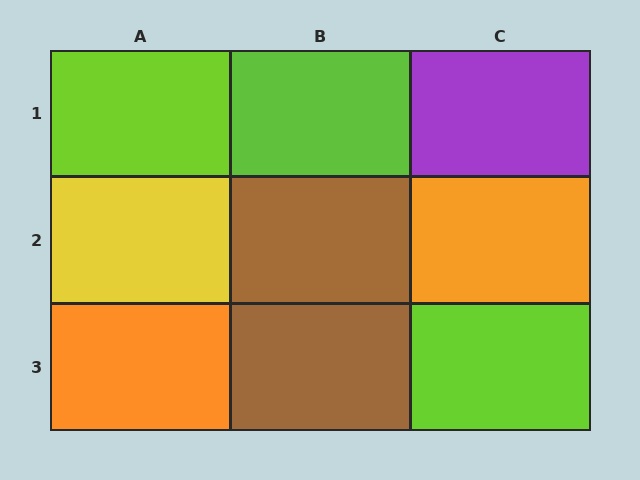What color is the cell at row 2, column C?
Orange.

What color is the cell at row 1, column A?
Lime.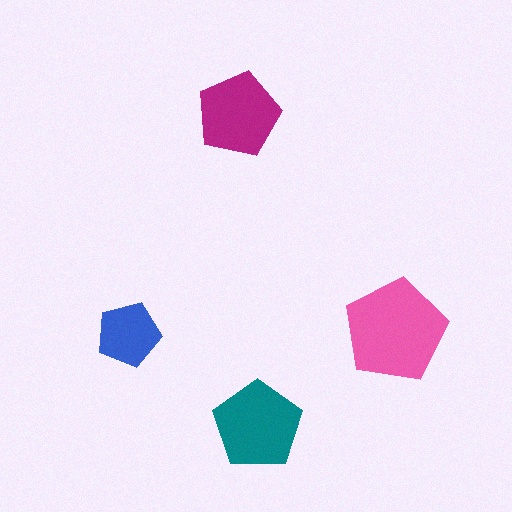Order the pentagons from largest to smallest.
the pink one, the teal one, the magenta one, the blue one.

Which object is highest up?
The magenta pentagon is topmost.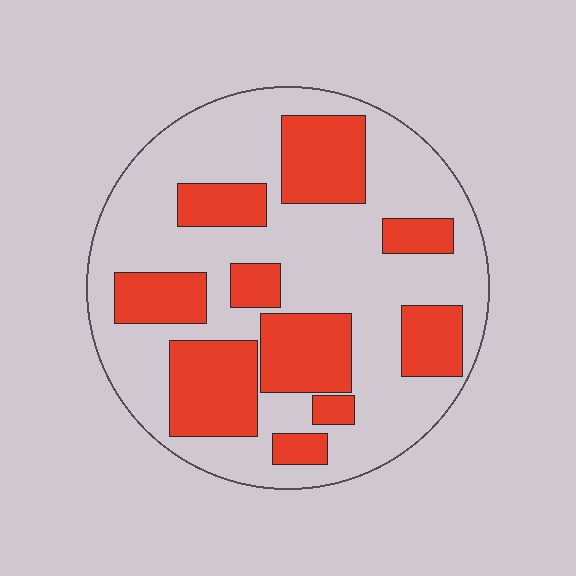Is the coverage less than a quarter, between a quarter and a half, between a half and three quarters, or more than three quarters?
Between a quarter and a half.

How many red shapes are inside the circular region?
10.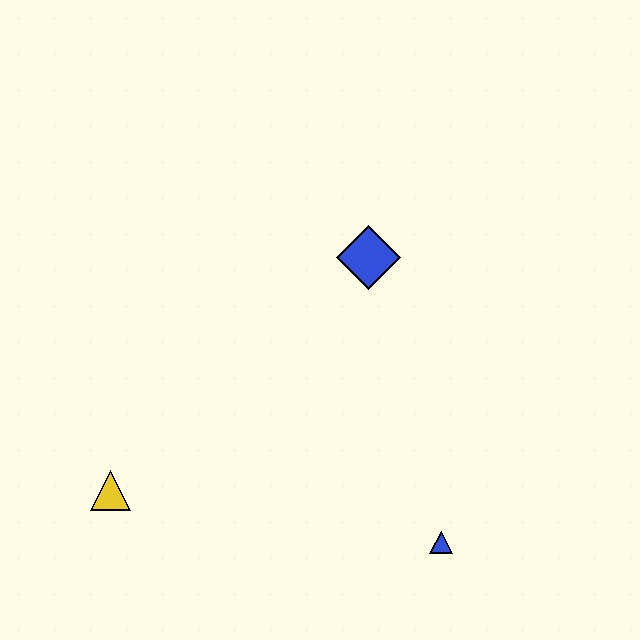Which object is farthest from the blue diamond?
The yellow triangle is farthest from the blue diamond.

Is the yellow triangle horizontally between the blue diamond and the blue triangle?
No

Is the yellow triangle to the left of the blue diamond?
Yes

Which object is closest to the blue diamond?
The blue triangle is closest to the blue diamond.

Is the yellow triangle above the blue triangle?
Yes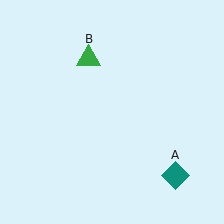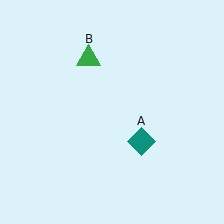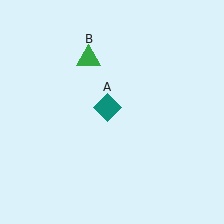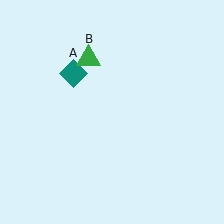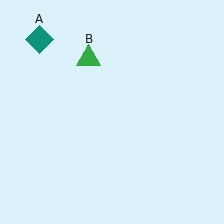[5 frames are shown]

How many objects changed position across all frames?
1 object changed position: teal diamond (object A).